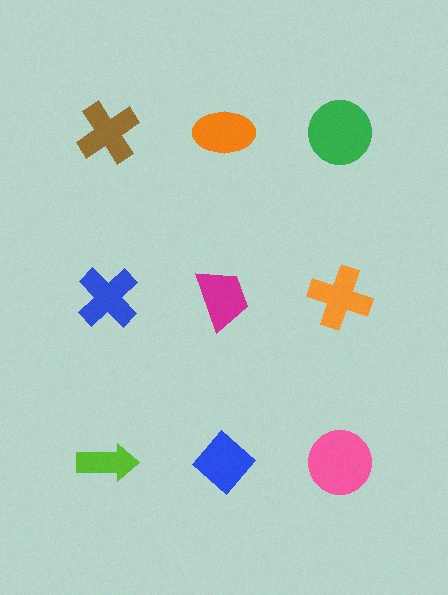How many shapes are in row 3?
3 shapes.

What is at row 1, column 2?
An orange ellipse.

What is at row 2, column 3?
An orange cross.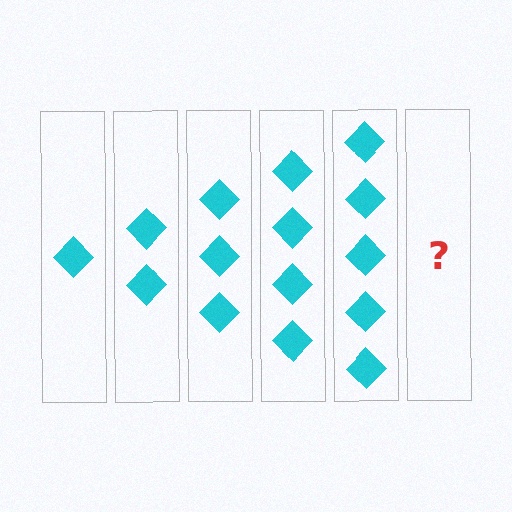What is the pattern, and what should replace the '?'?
The pattern is that each step adds one more diamond. The '?' should be 6 diamonds.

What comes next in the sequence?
The next element should be 6 diamonds.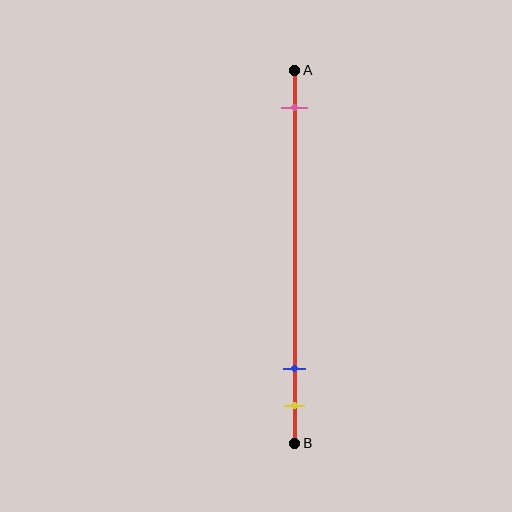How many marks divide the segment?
There are 3 marks dividing the segment.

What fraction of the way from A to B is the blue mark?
The blue mark is approximately 80% (0.8) of the way from A to B.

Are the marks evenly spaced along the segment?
No, the marks are not evenly spaced.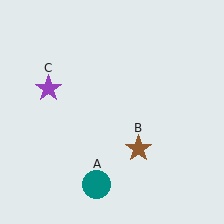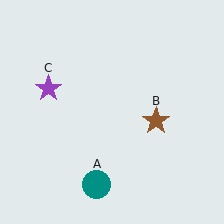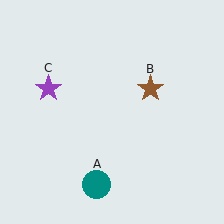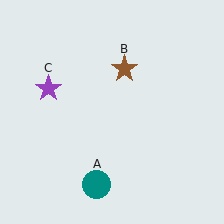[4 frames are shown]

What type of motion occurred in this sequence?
The brown star (object B) rotated counterclockwise around the center of the scene.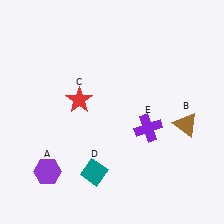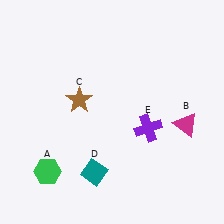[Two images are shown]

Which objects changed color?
A changed from purple to green. B changed from brown to magenta. C changed from red to brown.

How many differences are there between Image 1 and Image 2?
There are 3 differences between the two images.